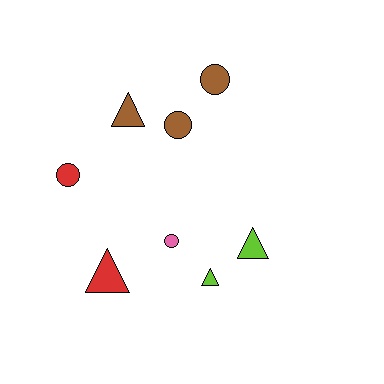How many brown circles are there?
There are 2 brown circles.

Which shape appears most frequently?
Triangle, with 4 objects.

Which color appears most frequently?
Brown, with 3 objects.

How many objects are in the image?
There are 8 objects.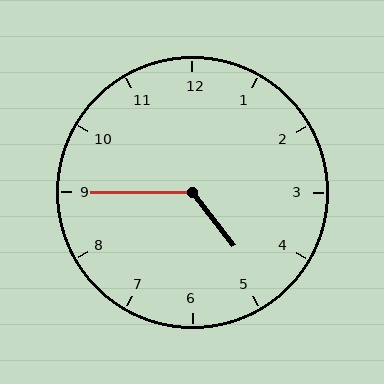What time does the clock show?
4:45.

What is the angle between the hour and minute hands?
Approximately 128 degrees.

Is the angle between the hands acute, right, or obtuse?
It is obtuse.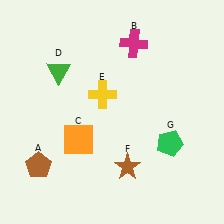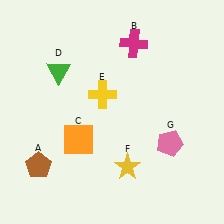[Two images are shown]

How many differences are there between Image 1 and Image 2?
There are 2 differences between the two images.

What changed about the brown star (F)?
In Image 1, F is brown. In Image 2, it changed to yellow.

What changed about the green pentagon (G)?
In Image 1, G is green. In Image 2, it changed to pink.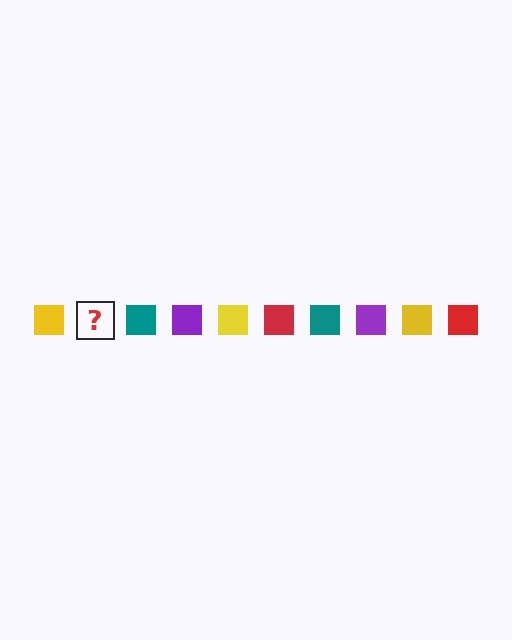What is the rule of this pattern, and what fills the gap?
The rule is that the pattern cycles through yellow, red, teal, purple squares. The gap should be filled with a red square.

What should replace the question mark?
The question mark should be replaced with a red square.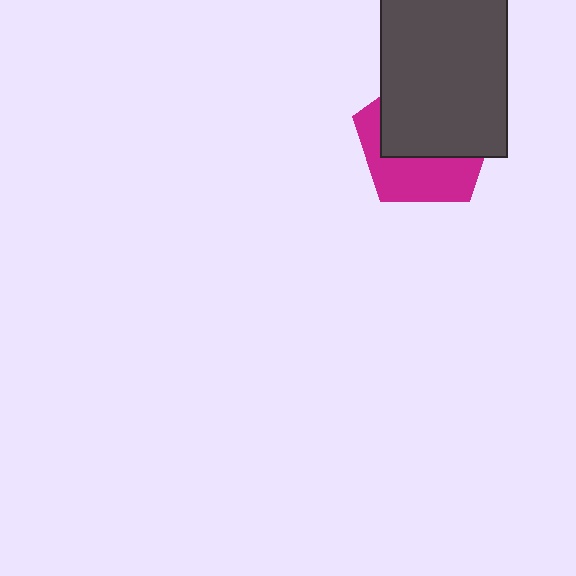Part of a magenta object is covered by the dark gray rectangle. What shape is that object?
It is a pentagon.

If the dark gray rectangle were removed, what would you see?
You would see the complete magenta pentagon.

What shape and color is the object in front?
The object in front is a dark gray rectangle.